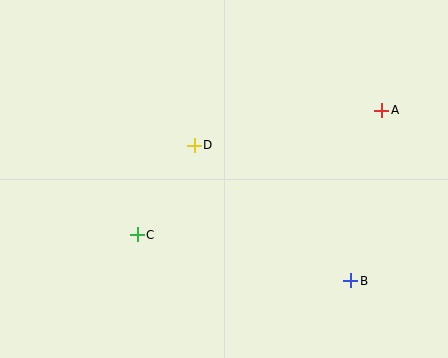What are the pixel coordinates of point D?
Point D is at (194, 145).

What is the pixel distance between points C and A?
The distance between C and A is 274 pixels.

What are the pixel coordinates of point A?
Point A is at (382, 110).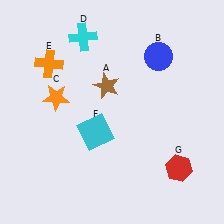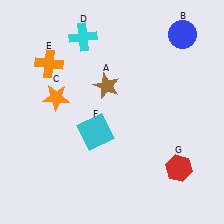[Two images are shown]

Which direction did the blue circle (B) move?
The blue circle (B) moved right.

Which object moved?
The blue circle (B) moved right.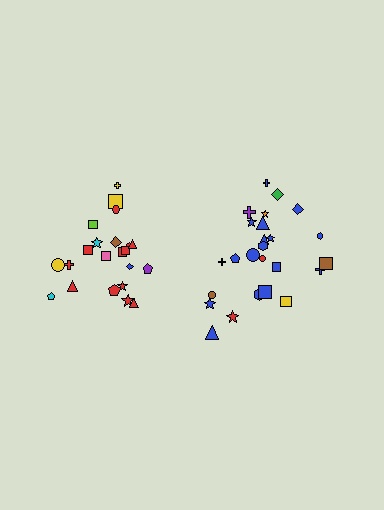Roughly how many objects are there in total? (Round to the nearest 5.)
Roughly 45 objects in total.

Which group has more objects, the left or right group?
The right group.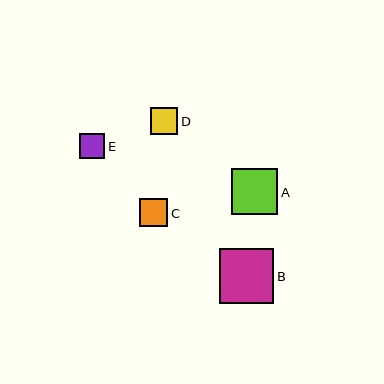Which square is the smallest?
Square E is the smallest with a size of approximately 26 pixels.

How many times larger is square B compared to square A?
Square B is approximately 1.2 times the size of square A.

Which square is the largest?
Square B is the largest with a size of approximately 54 pixels.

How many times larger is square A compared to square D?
Square A is approximately 1.7 times the size of square D.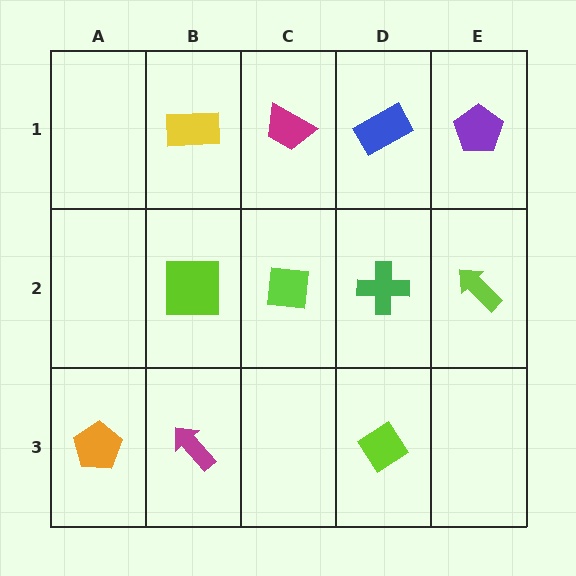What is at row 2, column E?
A lime arrow.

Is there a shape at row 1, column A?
No, that cell is empty.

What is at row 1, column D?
A blue rectangle.